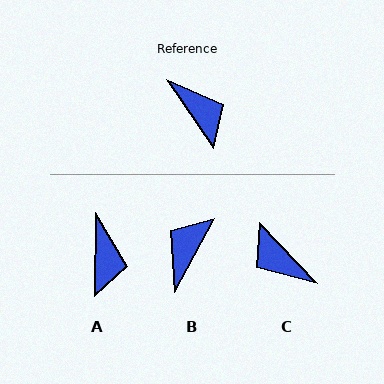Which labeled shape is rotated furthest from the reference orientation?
C, about 170 degrees away.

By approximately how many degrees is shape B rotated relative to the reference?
Approximately 118 degrees counter-clockwise.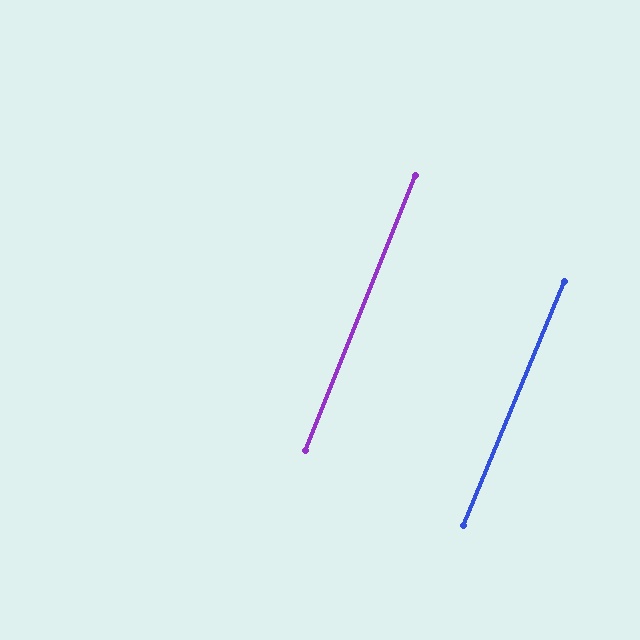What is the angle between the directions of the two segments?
Approximately 1 degree.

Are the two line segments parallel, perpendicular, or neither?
Parallel — their directions differ by only 0.8°.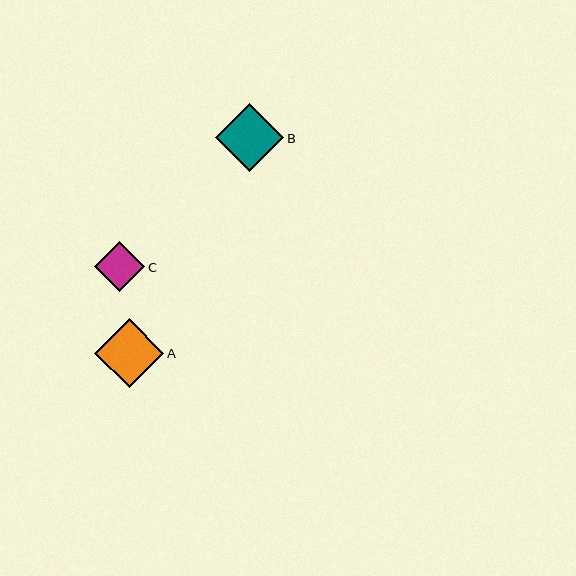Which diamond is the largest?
Diamond A is the largest with a size of approximately 69 pixels.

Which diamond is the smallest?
Diamond C is the smallest with a size of approximately 50 pixels.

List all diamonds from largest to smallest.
From largest to smallest: A, B, C.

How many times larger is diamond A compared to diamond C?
Diamond A is approximately 1.4 times the size of diamond C.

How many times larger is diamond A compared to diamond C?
Diamond A is approximately 1.4 times the size of diamond C.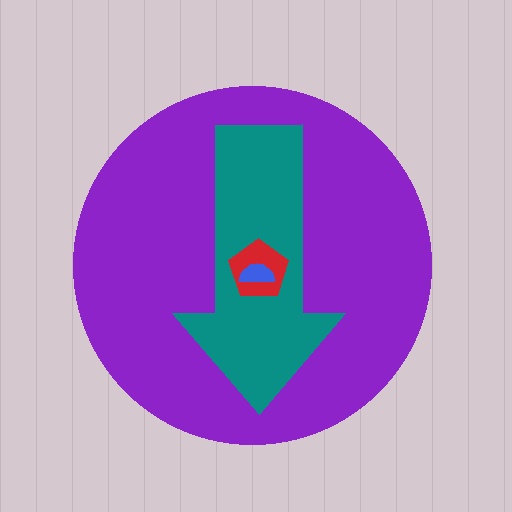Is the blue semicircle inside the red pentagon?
Yes.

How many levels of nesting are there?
4.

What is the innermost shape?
The blue semicircle.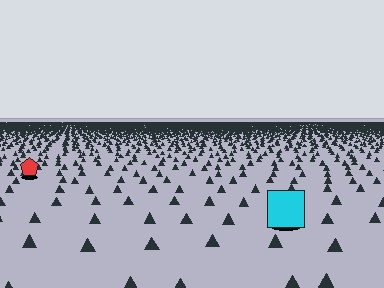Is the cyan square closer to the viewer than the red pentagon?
Yes. The cyan square is closer — you can tell from the texture gradient: the ground texture is coarser near it.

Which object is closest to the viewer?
The cyan square is closest. The texture marks near it are larger and more spread out.